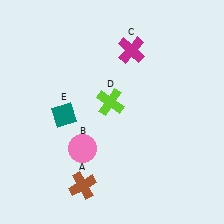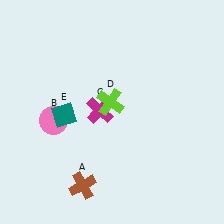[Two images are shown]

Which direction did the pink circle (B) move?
The pink circle (B) moved left.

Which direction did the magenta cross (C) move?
The magenta cross (C) moved down.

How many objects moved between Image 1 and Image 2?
2 objects moved between the two images.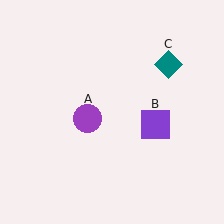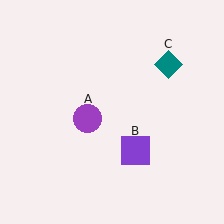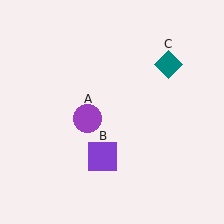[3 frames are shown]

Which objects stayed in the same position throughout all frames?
Purple circle (object A) and teal diamond (object C) remained stationary.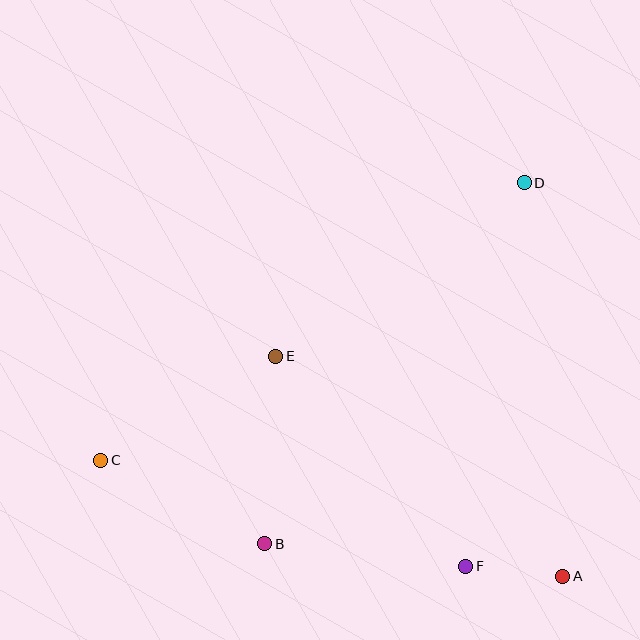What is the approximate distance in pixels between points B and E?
The distance between B and E is approximately 188 pixels.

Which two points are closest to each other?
Points A and F are closest to each other.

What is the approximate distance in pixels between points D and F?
The distance between D and F is approximately 388 pixels.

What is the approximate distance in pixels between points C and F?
The distance between C and F is approximately 380 pixels.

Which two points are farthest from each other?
Points C and D are farthest from each other.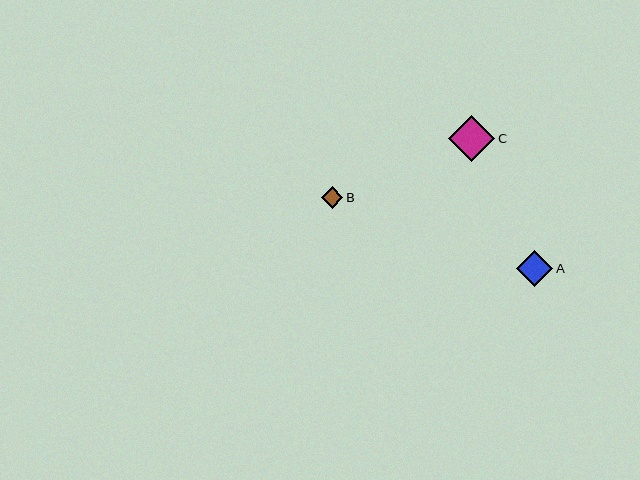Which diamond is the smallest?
Diamond B is the smallest with a size of approximately 21 pixels.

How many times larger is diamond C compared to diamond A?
Diamond C is approximately 1.3 times the size of diamond A.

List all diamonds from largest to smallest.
From largest to smallest: C, A, B.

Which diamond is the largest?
Diamond C is the largest with a size of approximately 46 pixels.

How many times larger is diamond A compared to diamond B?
Diamond A is approximately 1.7 times the size of diamond B.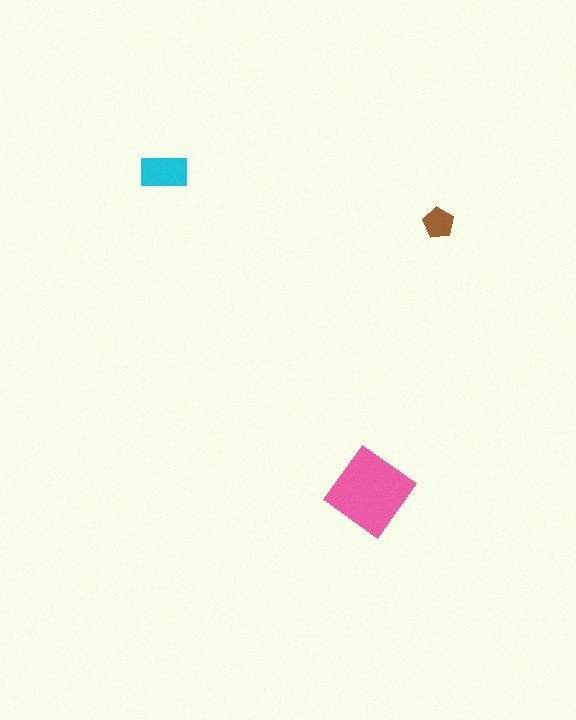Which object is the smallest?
The brown pentagon.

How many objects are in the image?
There are 3 objects in the image.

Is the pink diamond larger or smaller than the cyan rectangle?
Larger.